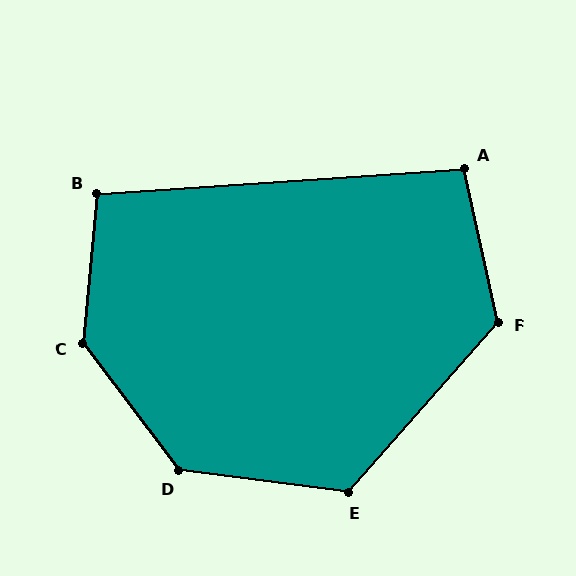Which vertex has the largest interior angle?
C, at approximately 137 degrees.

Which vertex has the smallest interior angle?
A, at approximately 99 degrees.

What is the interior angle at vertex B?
Approximately 100 degrees (obtuse).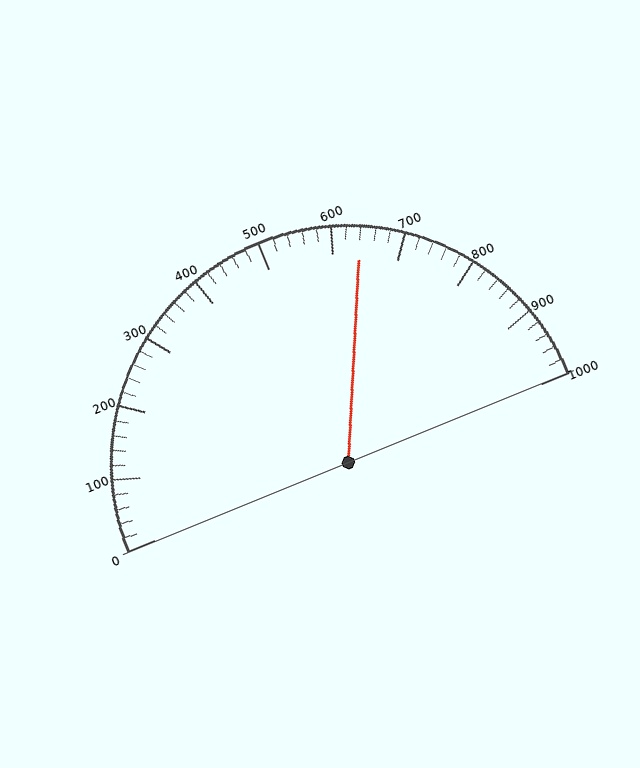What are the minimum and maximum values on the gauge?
The gauge ranges from 0 to 1000.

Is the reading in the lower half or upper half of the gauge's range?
The reading is in the upper half of the range (0 to 1000).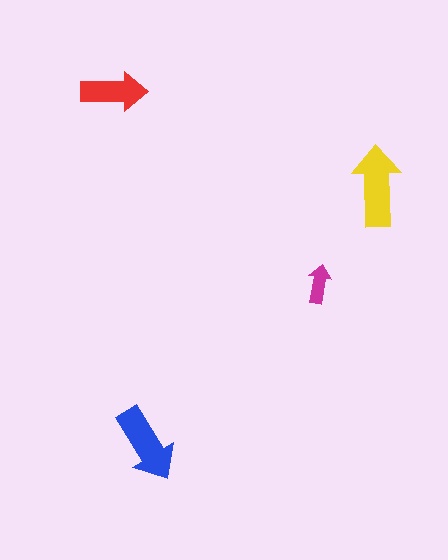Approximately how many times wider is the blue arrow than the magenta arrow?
About 2 times wider.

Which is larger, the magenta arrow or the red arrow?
The red one.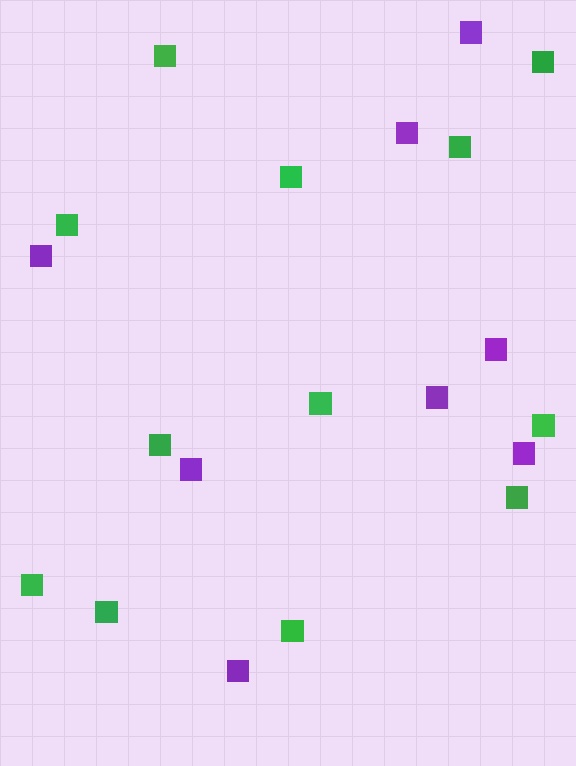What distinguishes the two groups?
There are 2 groups: one group of green squares (12) and one group of purple squares (8).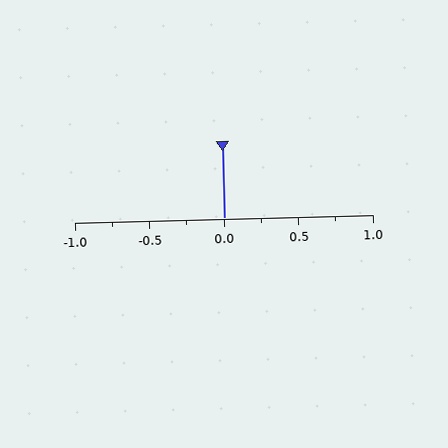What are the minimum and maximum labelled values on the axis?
The axis runs from -1.0 to 1.0.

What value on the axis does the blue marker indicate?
The marker indicates approximately 0.